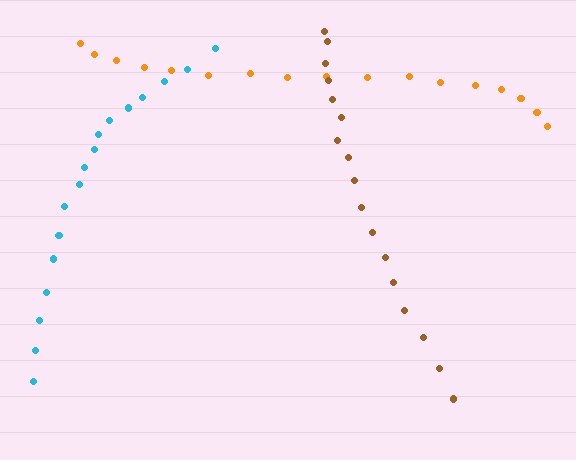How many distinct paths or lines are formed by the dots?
There are 3 distinct paths.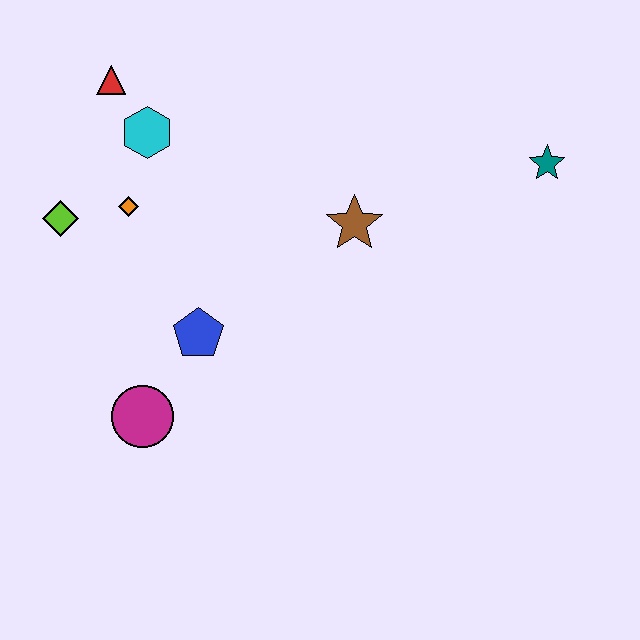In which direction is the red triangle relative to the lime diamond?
The red triangle is above the lime diamond.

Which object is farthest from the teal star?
The lime diamond is farthest from the teal star.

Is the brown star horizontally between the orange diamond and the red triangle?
No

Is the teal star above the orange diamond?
Yes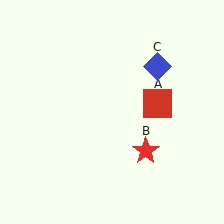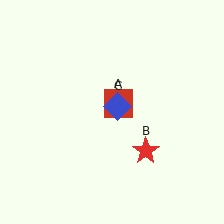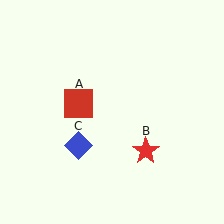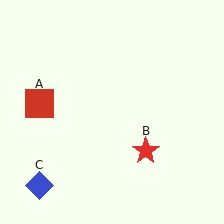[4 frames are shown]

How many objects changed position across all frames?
2 objects changed position: red square (object A), blue diamond (object C).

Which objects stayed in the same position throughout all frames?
Red star (object B) remained stationary.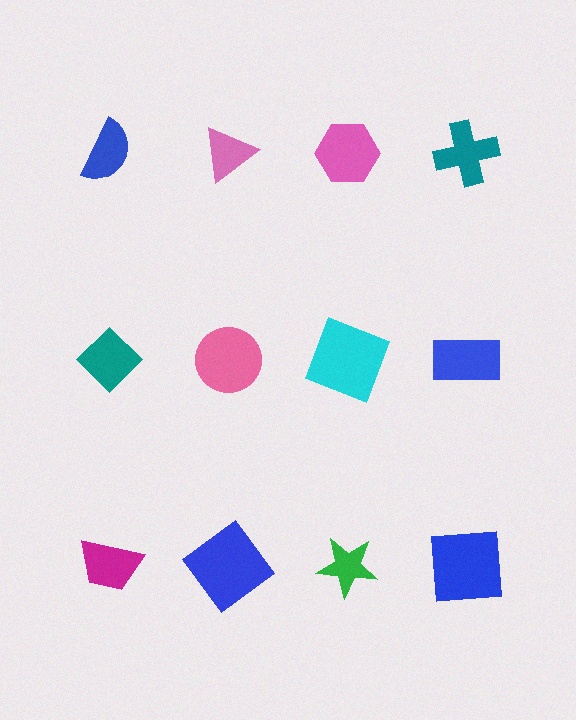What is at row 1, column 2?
A pink triangle.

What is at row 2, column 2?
A pink circle.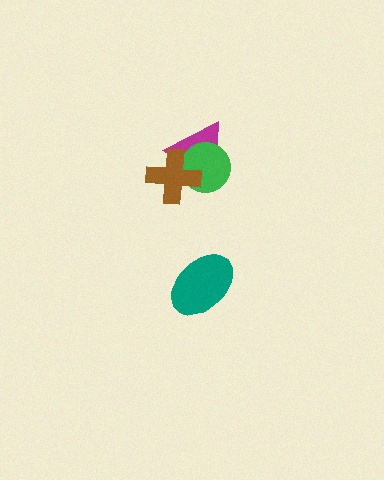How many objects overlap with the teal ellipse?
0 objects overlap with the teal ellipse.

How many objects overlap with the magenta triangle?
2 objects overlap with the magenta triangle.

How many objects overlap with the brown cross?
2 objects overlap with the brown cross.